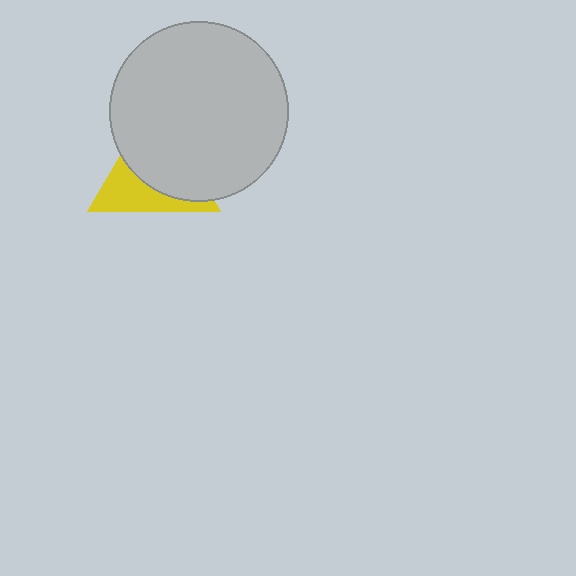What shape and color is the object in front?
The object in front is a light gray circle.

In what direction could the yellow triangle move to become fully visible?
The yellow triangle could move toward the lower-left. That would shift it out from behind the light gray circle entirely.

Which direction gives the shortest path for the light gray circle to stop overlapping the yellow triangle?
Moving toward the upper-right gives the shortest separation.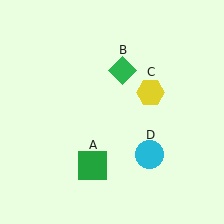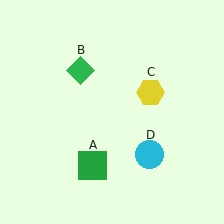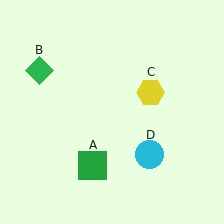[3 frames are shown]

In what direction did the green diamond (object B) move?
The green diamond (object B) moved left.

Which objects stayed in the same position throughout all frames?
Green square (object A) and yellow hexagon (object C) and cyan circle (object D) remained stationary.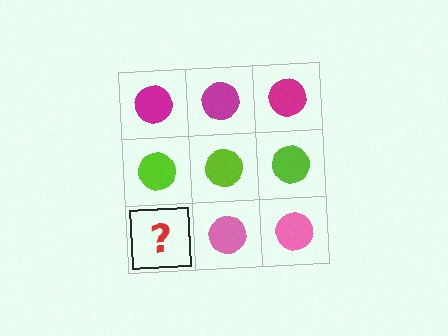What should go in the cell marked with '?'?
The missing cell should contain a pink circle.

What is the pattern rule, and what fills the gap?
The rule is that each row has a consistent color. The gap should be filled with a pink circle.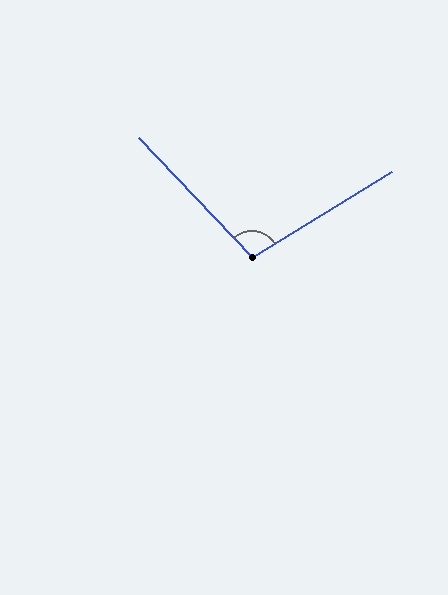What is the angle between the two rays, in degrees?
Approximately 102 degrees.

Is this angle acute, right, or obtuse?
It is obtuse.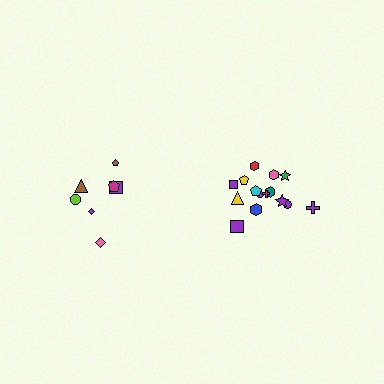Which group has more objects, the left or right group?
The right group.